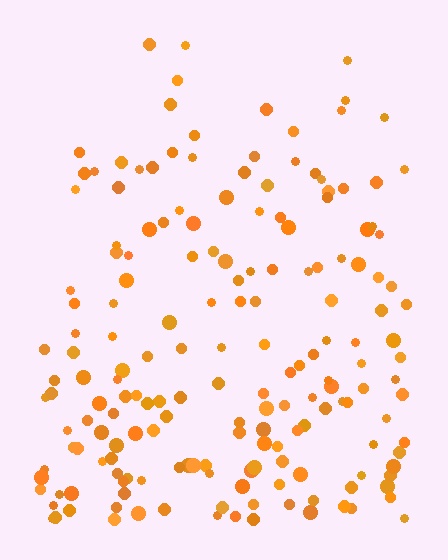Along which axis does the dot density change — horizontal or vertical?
Vertical.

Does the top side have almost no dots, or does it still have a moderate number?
Still a moderate number, just noticeably fewer than the bottom.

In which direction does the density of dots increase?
From top to bottom, with the bottom side densest.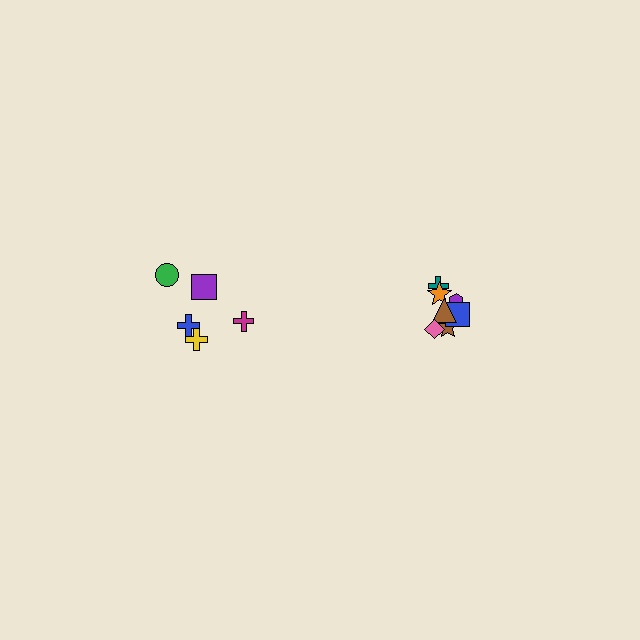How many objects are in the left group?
There are 5 objects.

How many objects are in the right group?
There are 8 objects.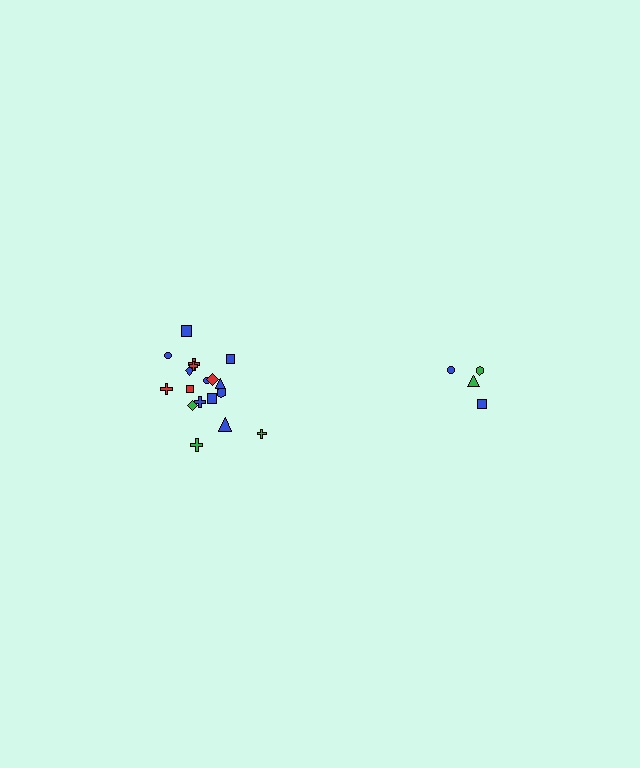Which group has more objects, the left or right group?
The left group.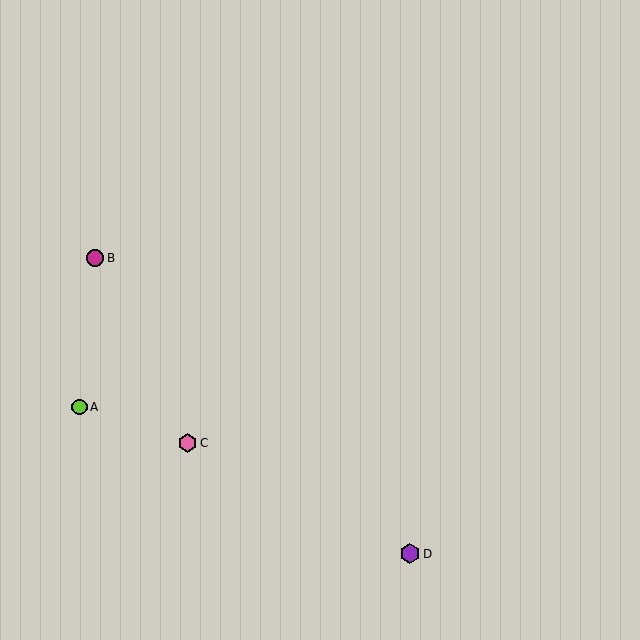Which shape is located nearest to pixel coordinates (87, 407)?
The lime circle (labeled A) at (80, 407) is nearest to that location.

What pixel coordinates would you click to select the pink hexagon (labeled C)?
Click at (188, 443) to select the pink hexagon C.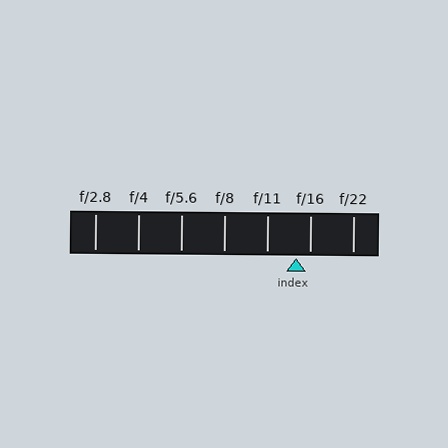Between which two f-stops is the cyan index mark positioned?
The index mark is between f/11 and f/16.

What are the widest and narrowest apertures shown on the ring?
The widest aperture shown is f/2.8 and the narrowest is f/22.